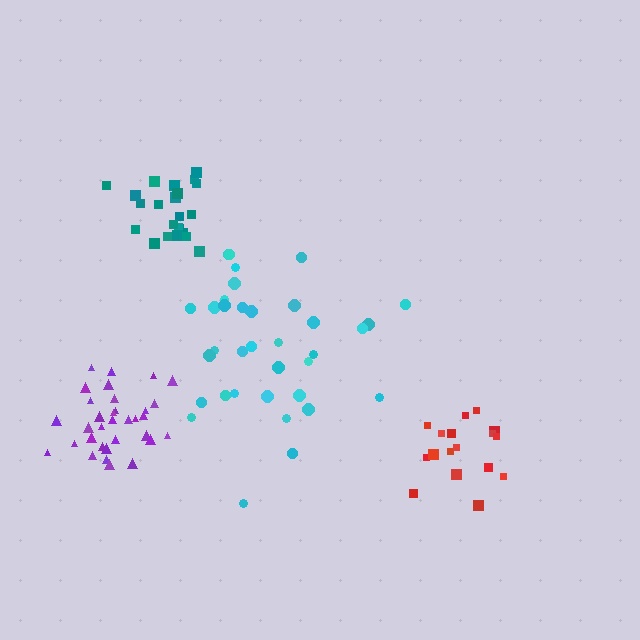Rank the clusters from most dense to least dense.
teal, purple, red, cyan.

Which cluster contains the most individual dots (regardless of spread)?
Cyan (35).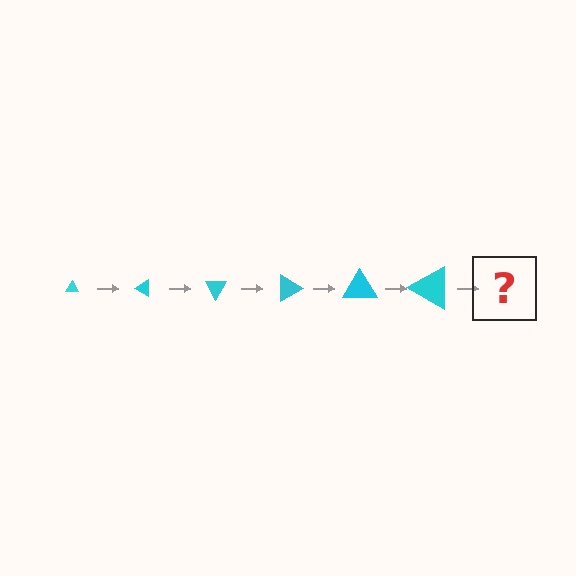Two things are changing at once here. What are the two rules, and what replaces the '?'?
The two rules are that the triangle grows larger each step and it rotates 30 degrees each step. The '?' should be a triangle, larger than the previous one and rotated 180 degrees from the start.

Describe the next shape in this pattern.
It should be a triangle, larger than the previous one and rotated 180 degrees from the start.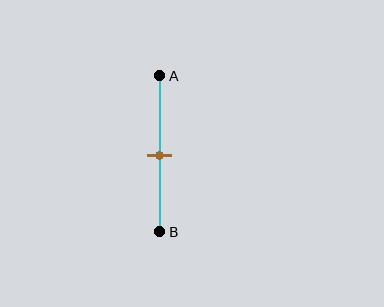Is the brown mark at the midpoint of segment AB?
Yes, the mark is approximately at the midpoint.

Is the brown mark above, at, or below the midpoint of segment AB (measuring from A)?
The brown mark is approximately at the midpoint of segment AB.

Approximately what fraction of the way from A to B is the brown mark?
The brown mark is approximately 50% of the way from A to B.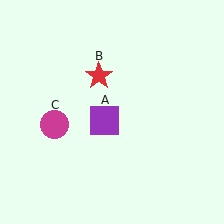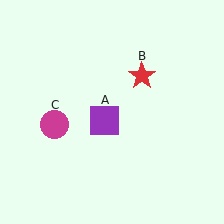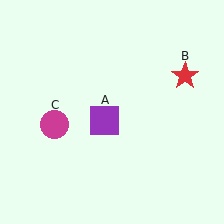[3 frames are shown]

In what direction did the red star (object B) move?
The red star (object B) moved right.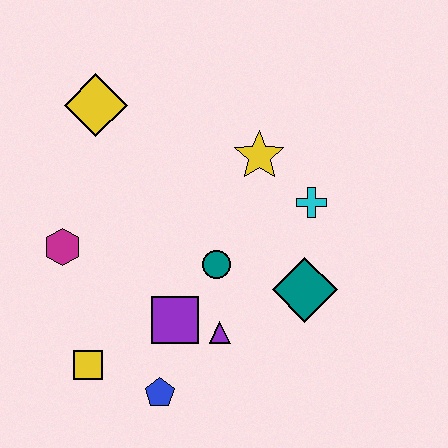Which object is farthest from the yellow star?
The yellow square is farthest from the yellow star.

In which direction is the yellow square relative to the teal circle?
The yellow square is to the left of the teal circle.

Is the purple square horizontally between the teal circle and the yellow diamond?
Yes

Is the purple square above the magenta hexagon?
No